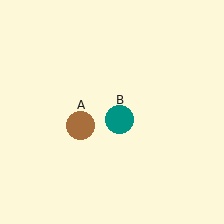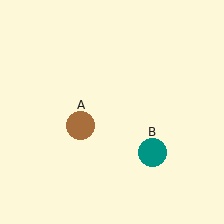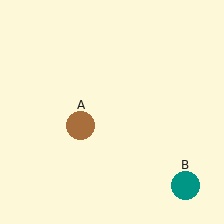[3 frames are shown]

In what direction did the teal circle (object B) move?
The teal circle (object B) moved down and to the right.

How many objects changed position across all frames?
1 object changed position: teal circle (object B).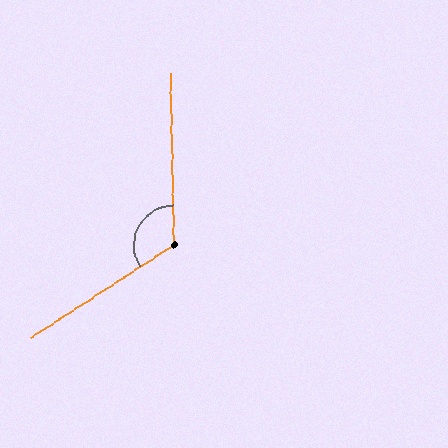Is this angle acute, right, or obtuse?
It is obtuse.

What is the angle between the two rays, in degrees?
Approximately 122 degrees.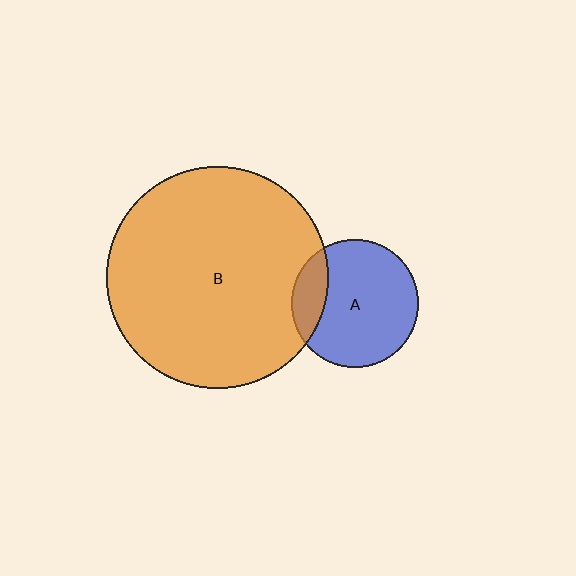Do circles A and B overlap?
Yes.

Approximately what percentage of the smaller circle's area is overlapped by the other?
Approximately 20%.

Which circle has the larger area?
Circle B (orange).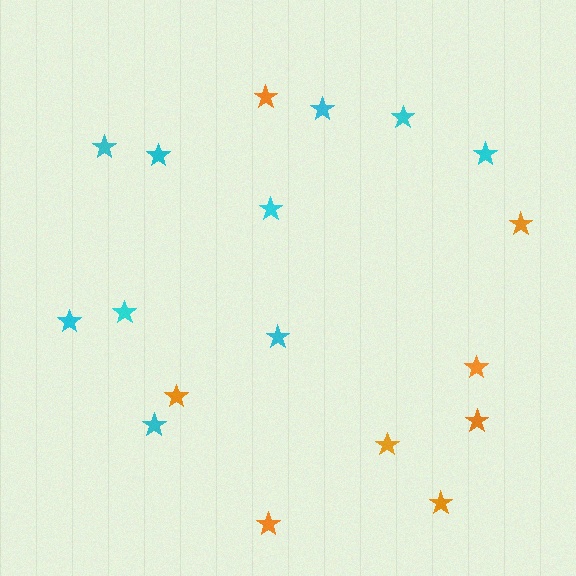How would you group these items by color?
There are 2 groups: one group of cyan stars (10) and one group of orange stars (8).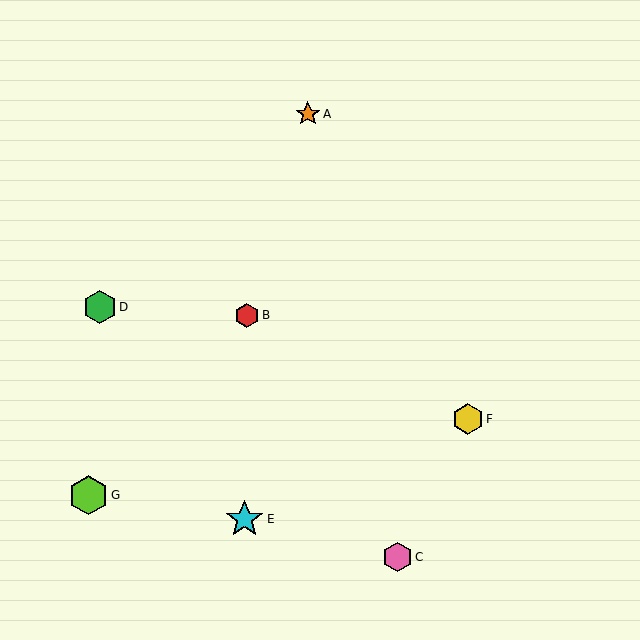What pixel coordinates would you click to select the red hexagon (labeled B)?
Click at (247, 315) to select the red hexagon B.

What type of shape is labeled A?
Shape A is an orange star.